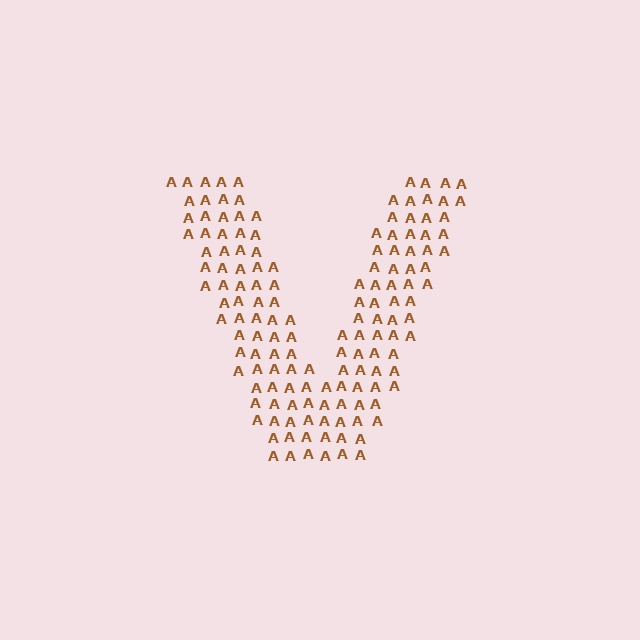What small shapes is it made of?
It is made of small letter A's.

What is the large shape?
The large shape is the letter V.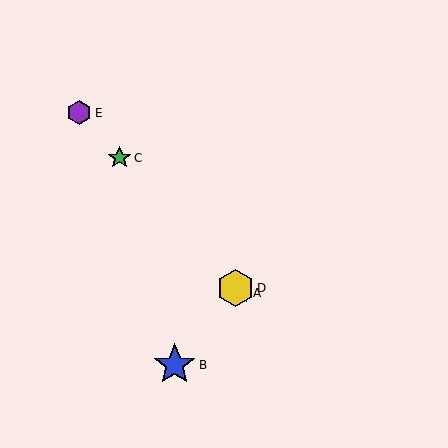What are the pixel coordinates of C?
Object C is at (119, 158).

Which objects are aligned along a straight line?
Objects A, C, D, E are aligned along a straight line.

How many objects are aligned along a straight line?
4 objects (A, C, D, E) are aligned along a straight line.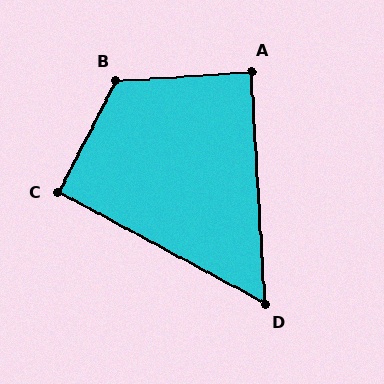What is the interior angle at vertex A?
Approximately 89 degrees (approximately right).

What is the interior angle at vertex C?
Approximately 91 degrees (approximately right).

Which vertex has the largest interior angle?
B, at approximately 122 degrees.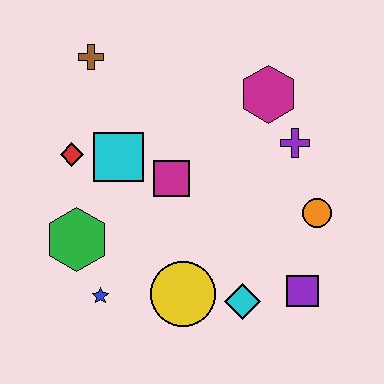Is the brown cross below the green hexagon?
No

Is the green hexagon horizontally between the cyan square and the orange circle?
No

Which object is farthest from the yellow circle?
The brown cross is farthest from the yellow circle.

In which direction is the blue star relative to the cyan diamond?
The blue star is to the left of the cyan diamond.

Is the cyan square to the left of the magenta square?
Yes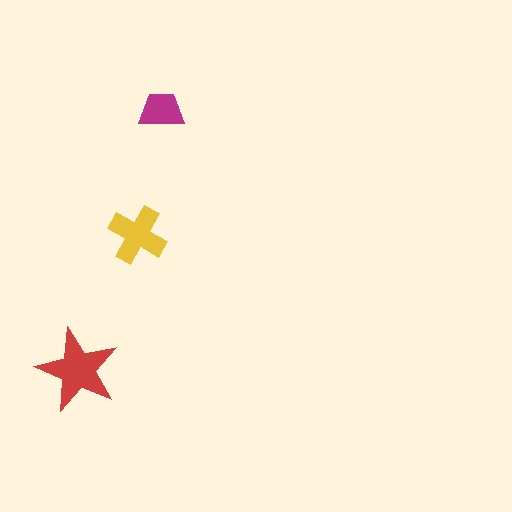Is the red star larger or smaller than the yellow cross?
Larger.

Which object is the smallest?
The magenta trapezoid.